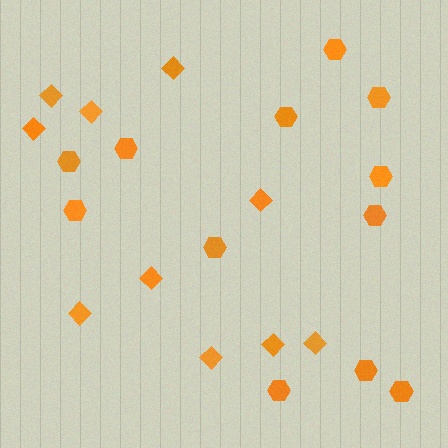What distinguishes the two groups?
There are 2 groups: one group of diamonds (10) and one group of hexagons (12).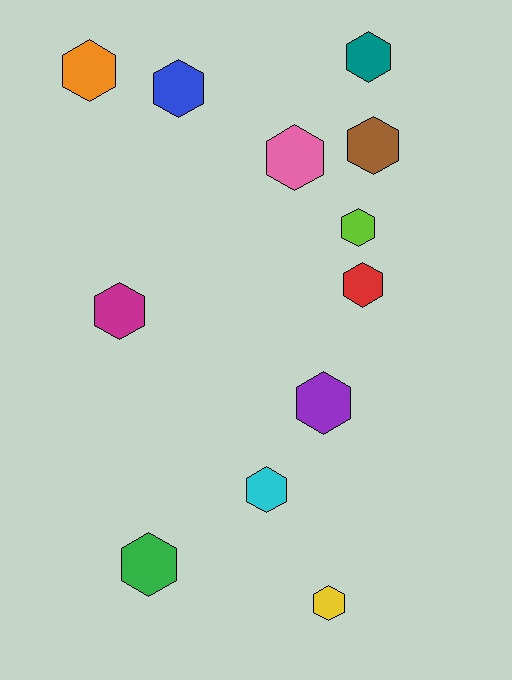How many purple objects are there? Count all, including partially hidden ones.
There is 1 purple object.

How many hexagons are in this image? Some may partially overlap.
There are 12 hexagons.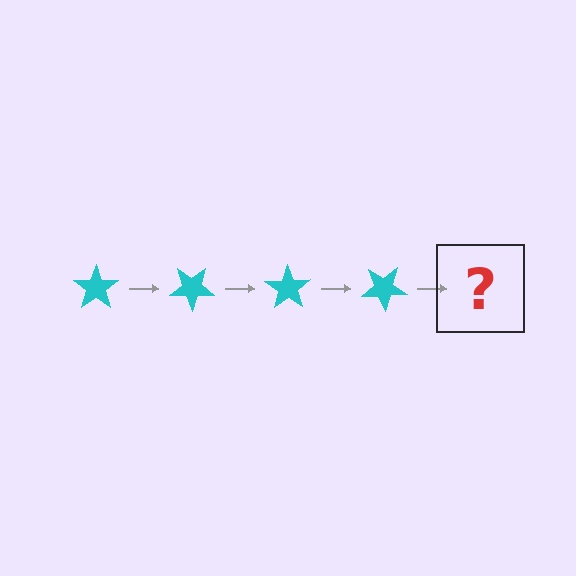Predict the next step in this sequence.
The next step is a cyan star rotated 140 degrees.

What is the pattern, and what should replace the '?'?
The pattern is that the star rotates 35 degrees each step. The '?' should be a cyan star rotated 140 degrees.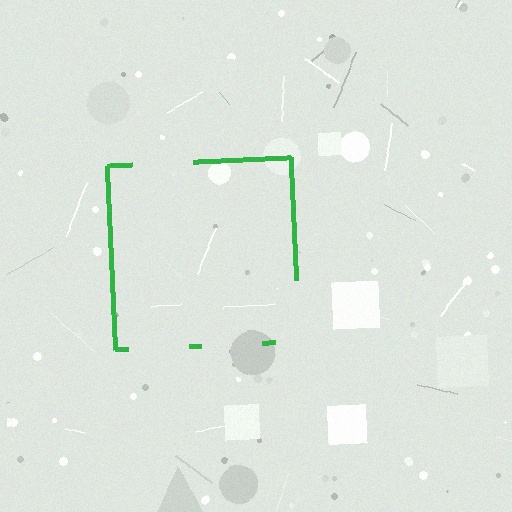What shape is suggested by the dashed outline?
The dashed outline suggests a square.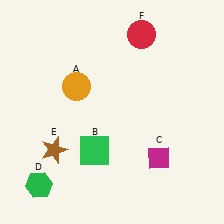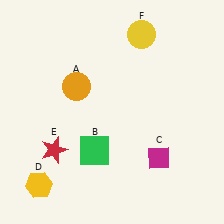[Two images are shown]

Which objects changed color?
D changed from green to yellow. E changed from brown to red. F changed from red to yellow.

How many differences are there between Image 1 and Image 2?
There are 3 differences between the two images.